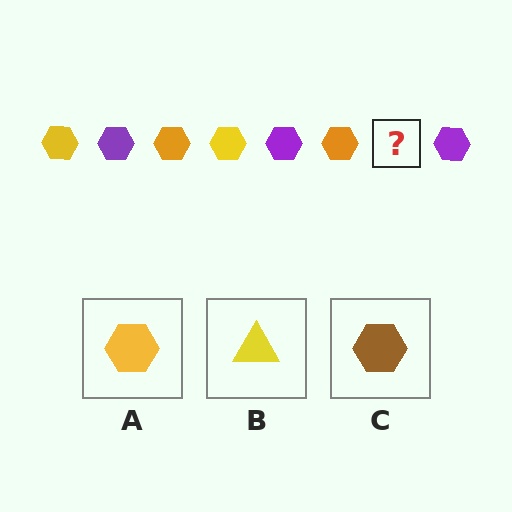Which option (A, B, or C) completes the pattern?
A.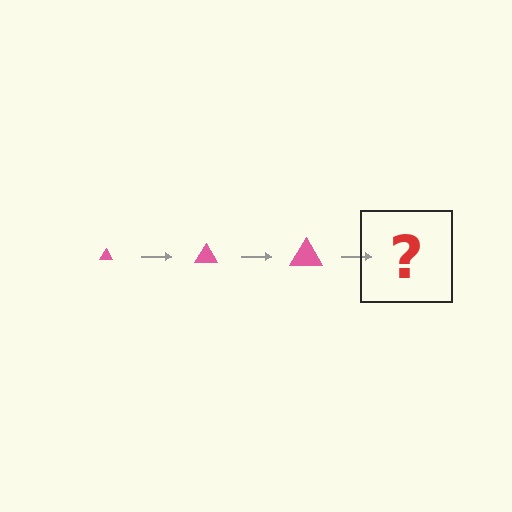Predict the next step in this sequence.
The next step is a pink triangle, larger than the previous one.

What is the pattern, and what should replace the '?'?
The pattern is that the triangle gets progressively larger each step. The '?' should be a pink triangle, larger than the previous one.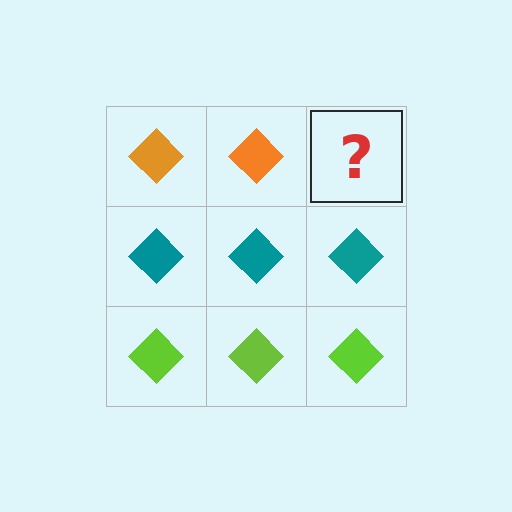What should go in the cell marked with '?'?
The missing cell should contain an orange diamond.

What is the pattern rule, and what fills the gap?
The rule is that each row has a consistent color. The gap should be filled with an orange diamond.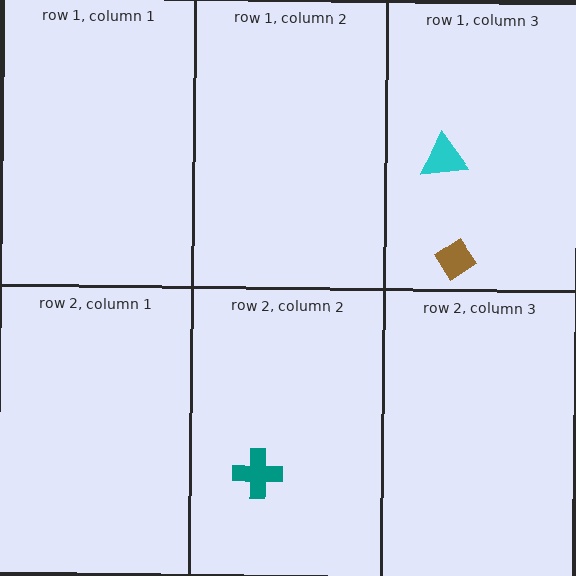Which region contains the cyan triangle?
The row 1, column 3 region.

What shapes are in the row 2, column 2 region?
The teal cross.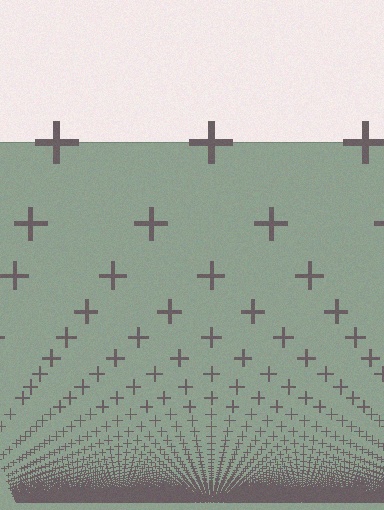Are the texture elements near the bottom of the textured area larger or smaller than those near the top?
Smaller. The gradient is inverted — elements near the bottom are smaller and denser.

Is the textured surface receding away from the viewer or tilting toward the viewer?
The surface appears to tilt toward the viewer. Texture elements get larger and sparser toward the top.